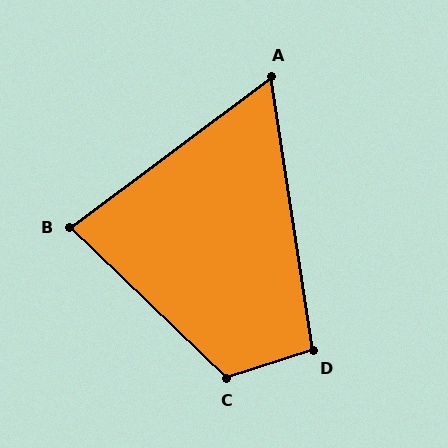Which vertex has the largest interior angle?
C, at approximately 118 degrees.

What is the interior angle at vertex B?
Approximately 80 degrees (acute).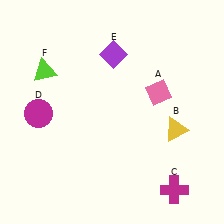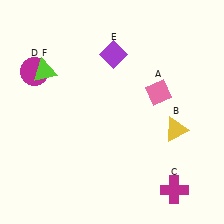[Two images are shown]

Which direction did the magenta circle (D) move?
The magenta circle (D) moved up.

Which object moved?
The magenta circle (D) moved up.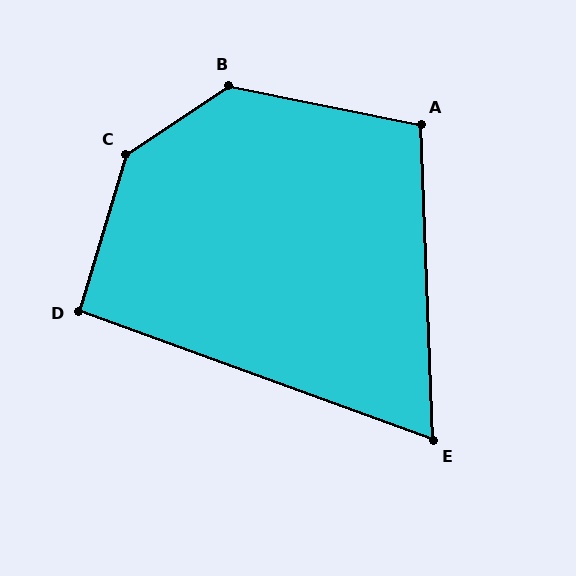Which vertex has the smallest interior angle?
E, at approximately 68 degrees.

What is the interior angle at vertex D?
Approximately 93 degrees (approximately right).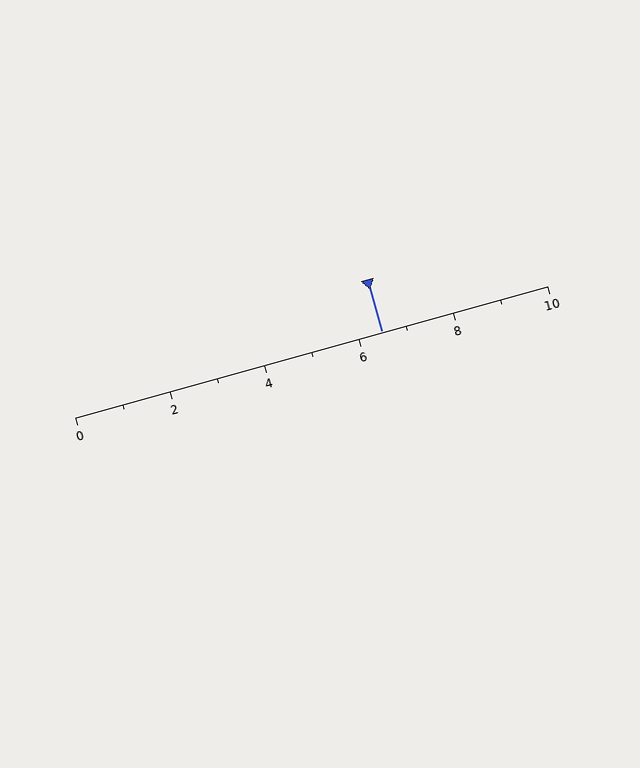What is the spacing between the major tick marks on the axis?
The major ticks are spaced 2 apart.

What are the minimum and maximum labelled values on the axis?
The axis runs from 0 to 10.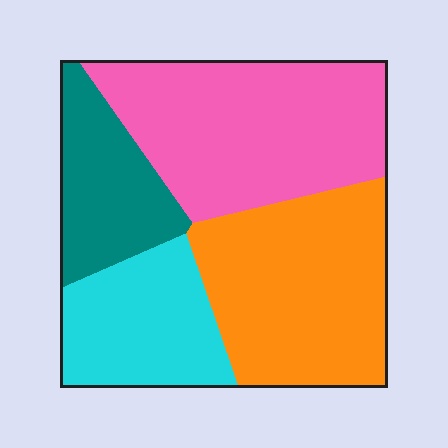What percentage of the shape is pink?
Pink covers about 35% of the shape.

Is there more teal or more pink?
Pink.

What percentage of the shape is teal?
Teal takes up about one sixth (1/6) of the shape.